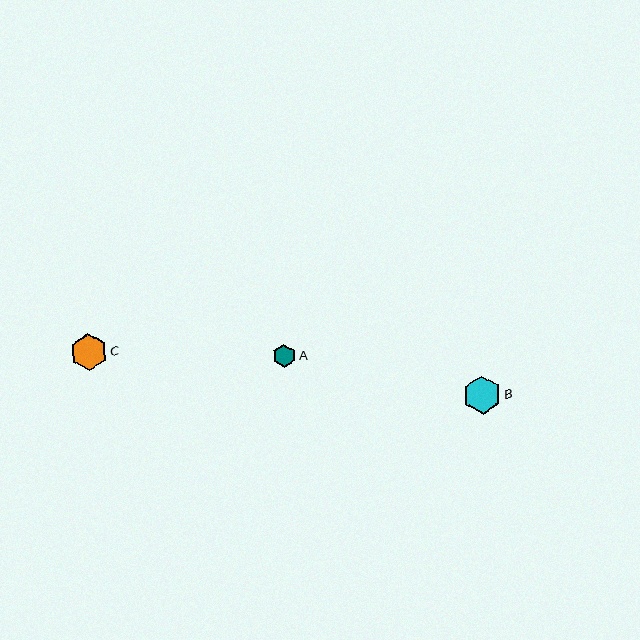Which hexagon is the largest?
Hexagon B is the largest with a size of approximately 38 pixels.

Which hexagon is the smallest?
Hexagon A is the smallest with a size of approximately 23 pixels.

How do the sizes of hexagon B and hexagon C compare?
Hexagon B and hexagon C are approximately the same size.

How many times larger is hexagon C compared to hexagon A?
Hexagon C is approximately 1.6 times the size of hexagon A.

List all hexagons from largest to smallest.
From largest to smallest: B, C, A.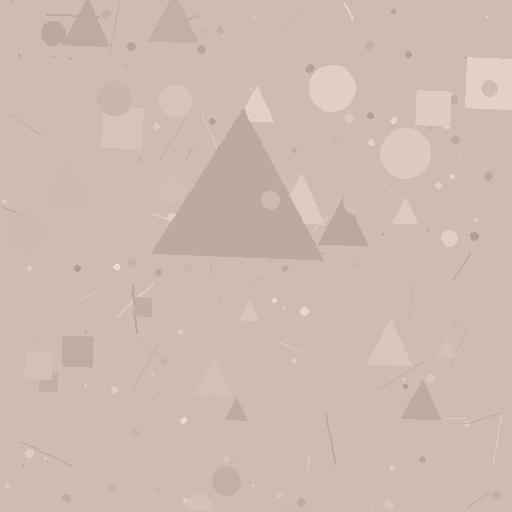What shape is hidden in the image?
A triangle is hidden in the image.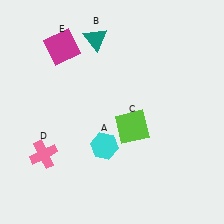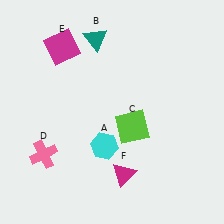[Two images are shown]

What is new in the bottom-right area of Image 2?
A magenta triangle (F) was added in the bottom-right area of Image 2.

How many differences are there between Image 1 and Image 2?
There is 1 difference between the two images.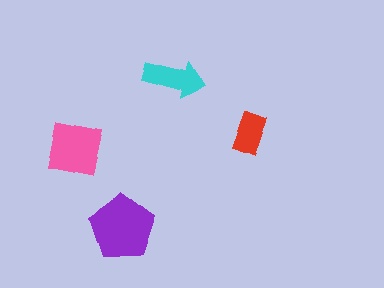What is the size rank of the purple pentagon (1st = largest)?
1st.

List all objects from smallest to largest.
The red rectangle, the cyan arrow, the pink square, the purple pentagon.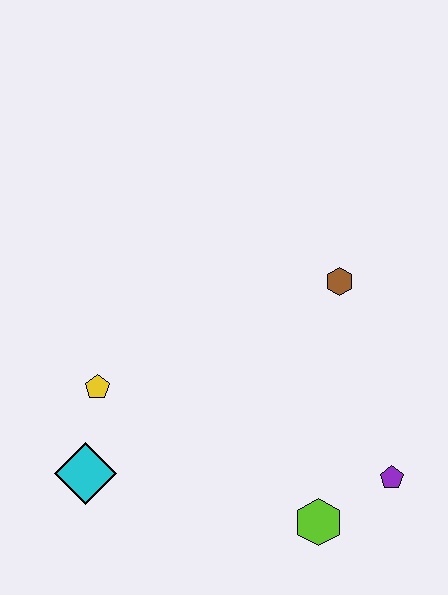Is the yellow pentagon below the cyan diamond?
No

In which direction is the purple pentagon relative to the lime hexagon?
The purple pentagon is to the right of the lime hexagon.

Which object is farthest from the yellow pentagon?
The purple pentagon is farthest from the yellow pentagon.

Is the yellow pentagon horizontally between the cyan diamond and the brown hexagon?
Yes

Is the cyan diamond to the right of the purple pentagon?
No